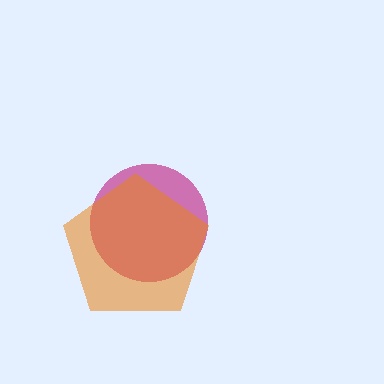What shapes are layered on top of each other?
The layered shapes are: a magenta circle, an orange pentagon.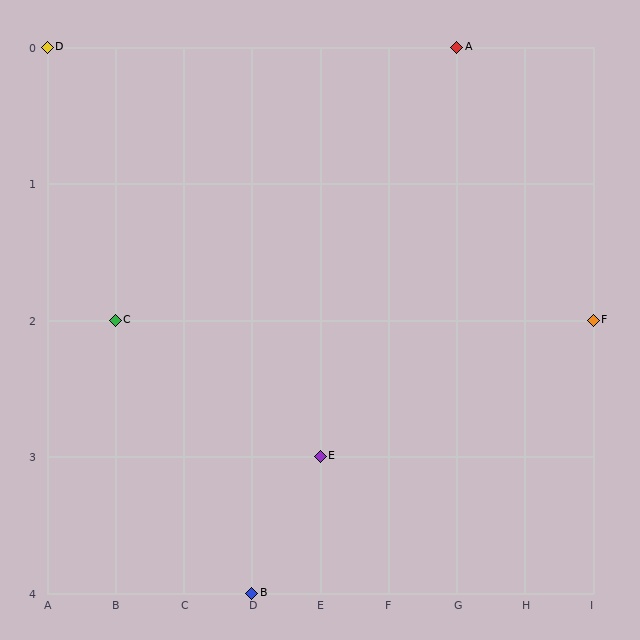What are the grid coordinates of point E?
Point E is at grid coordinates (E, 3).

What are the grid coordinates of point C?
Point C is at grid coordinates (B, 2).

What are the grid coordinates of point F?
Point F is at grid coordinates (I, 2).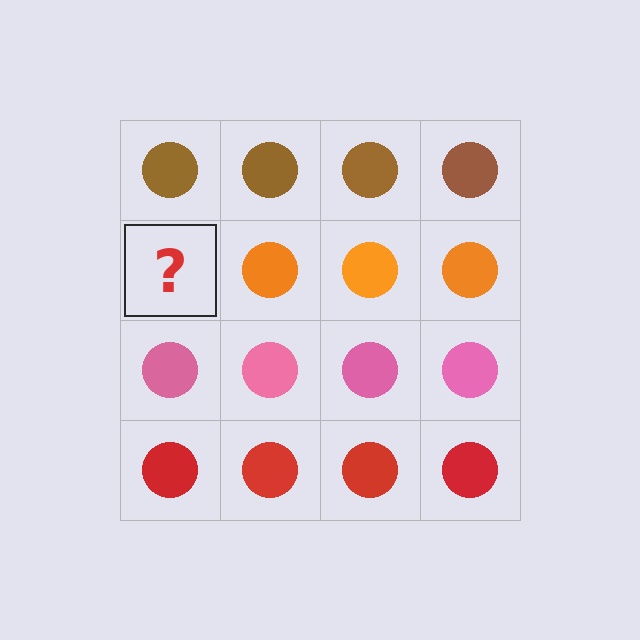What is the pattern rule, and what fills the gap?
The rule is that each row has a consistent color. The gap should be filled with an orange circle.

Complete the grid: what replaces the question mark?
The question mark should be replaced with an orange circle.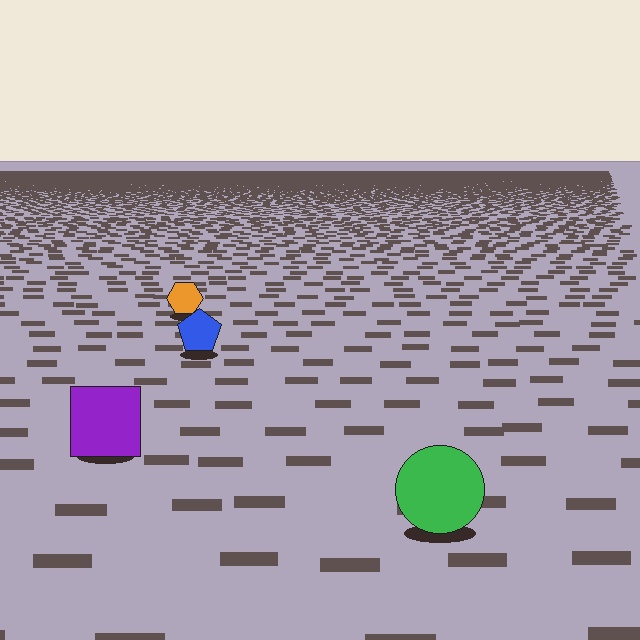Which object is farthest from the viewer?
The orange hexagon is farthest from the viewer. It appears smaller and the ground texture around it is denser.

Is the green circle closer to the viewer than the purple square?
Yes. The green circle is closer — you can tell from the texture gradient: the ground texture is coarser near it.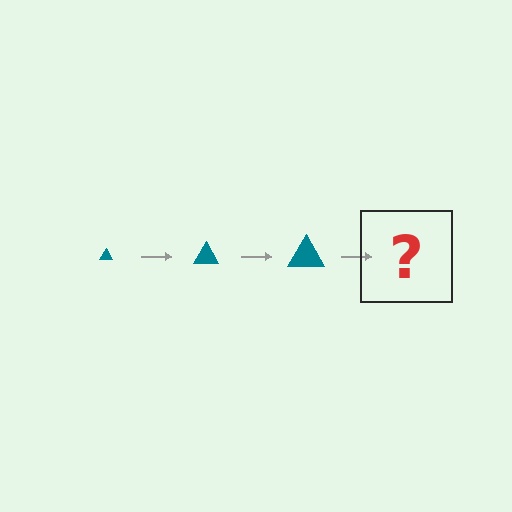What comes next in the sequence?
The next element should be a teal triangle, larger than the previous one.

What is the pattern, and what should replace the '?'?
The pattern is that the triangle gets progressively larger each step. The '?' should be a teal triangle, larger than the previous one.